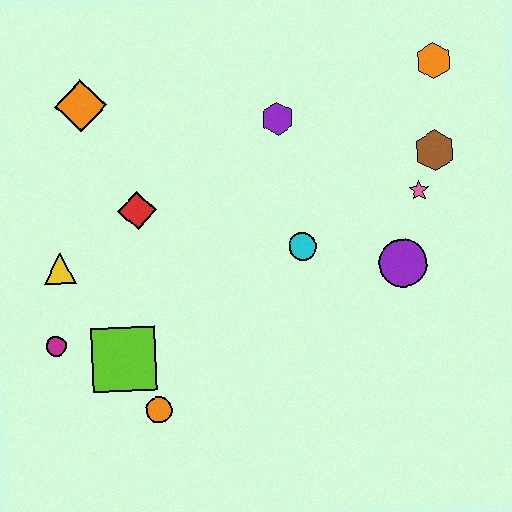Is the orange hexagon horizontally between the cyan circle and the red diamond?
No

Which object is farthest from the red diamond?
The orange hexagon is farthest from the red diamond.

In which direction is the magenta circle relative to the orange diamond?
The magenta circle is below the orange diamond.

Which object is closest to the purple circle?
The pink star is closest to the purple circle.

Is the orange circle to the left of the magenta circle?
No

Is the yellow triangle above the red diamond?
No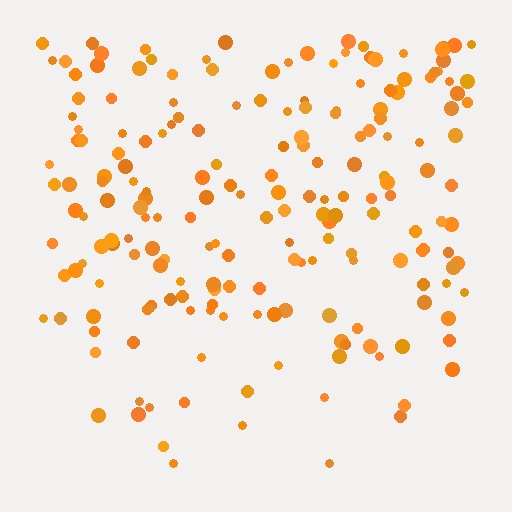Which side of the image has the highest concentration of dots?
The top.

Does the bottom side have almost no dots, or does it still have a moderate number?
Still a moderate number, just noticeably fewer than the top.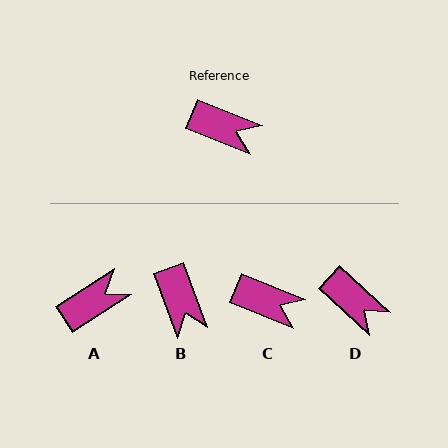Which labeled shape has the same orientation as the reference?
C.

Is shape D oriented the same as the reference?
No, it is off by about 21 degrees.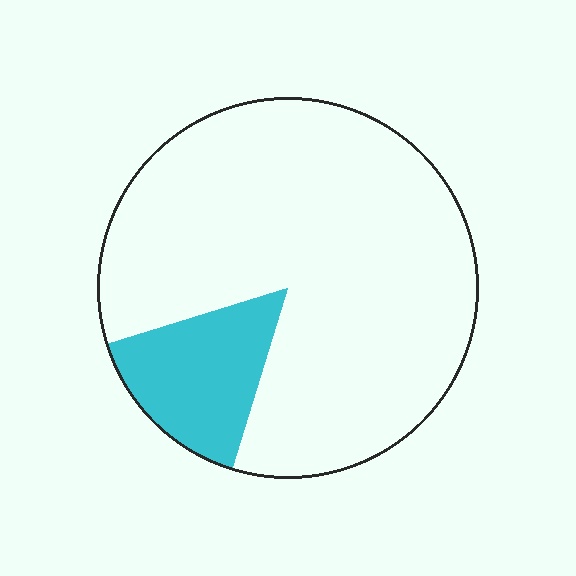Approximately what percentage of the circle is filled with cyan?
Approximately 15%.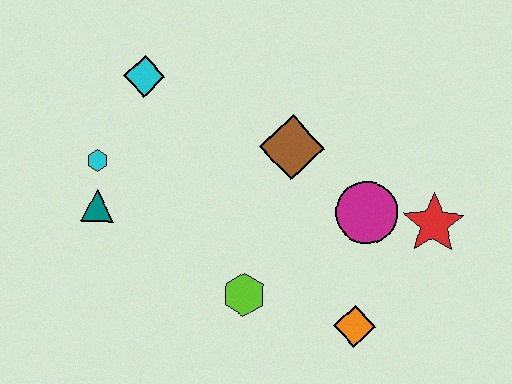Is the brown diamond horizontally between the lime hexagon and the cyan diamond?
No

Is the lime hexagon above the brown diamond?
No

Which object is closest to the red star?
The magenta circle is closest to the red star.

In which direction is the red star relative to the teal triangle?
The red star is to the right of the teal triangle.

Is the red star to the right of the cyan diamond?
Yes